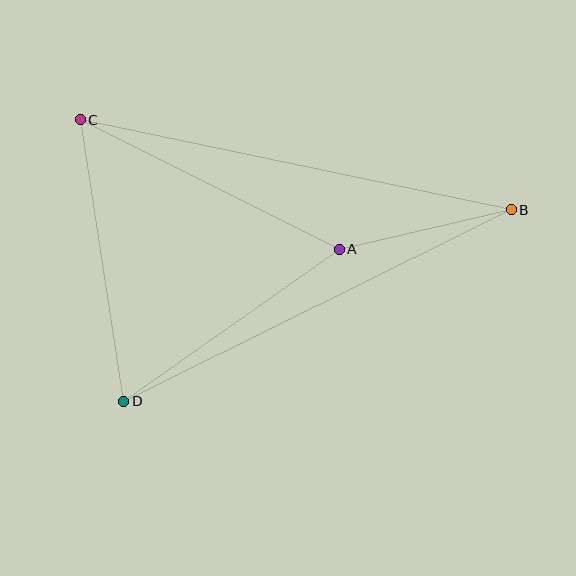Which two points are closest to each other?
Points A and B are closest to each other.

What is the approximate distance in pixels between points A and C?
The distance between A and C is approximately 290 pixels.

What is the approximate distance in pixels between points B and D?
The distance between B and D is approximately 432 pixels.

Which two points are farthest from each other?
Points B and C are farthest from each other.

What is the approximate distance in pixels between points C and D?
The distance between C and D is approximately 285 pixels.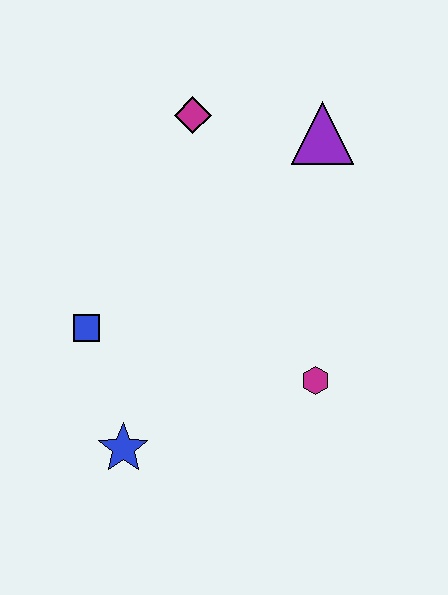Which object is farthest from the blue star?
The purple triangle is farthest from the blue star.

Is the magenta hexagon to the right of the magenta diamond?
Yes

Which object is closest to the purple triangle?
The magenta diamond is closest to the purple triangle.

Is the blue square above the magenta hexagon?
Yes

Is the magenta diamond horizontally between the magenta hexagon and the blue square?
Yes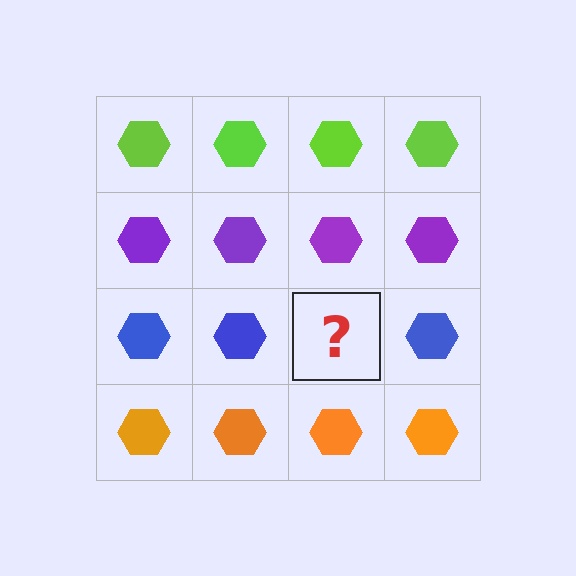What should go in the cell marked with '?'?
The missing cell should contain a blue hexagon.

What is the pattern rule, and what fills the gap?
The rule is that each row has a consistent color. The gap should be filled with a blue hexagon.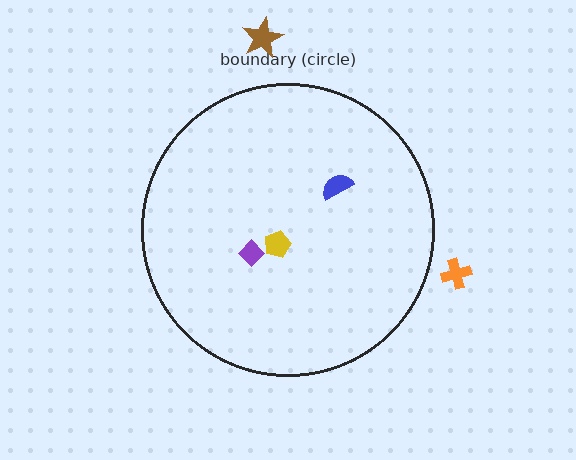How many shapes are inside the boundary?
3 inside, 2 outside.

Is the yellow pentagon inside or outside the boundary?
Inside.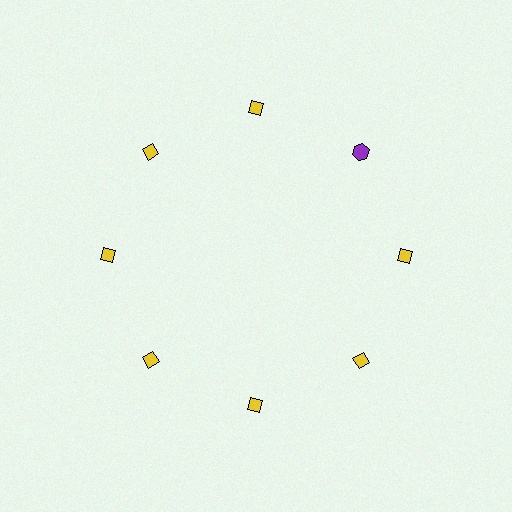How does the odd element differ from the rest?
It differs in both color (purple instead of yellow) and shape (hexagon instead of diamond).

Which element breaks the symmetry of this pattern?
The purple hexagon at roughly the 2 o'clock position breaks the symmetry. All other shapes are yellow diamonds.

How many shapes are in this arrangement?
There are 8 shapes arranged in a ring pattern.